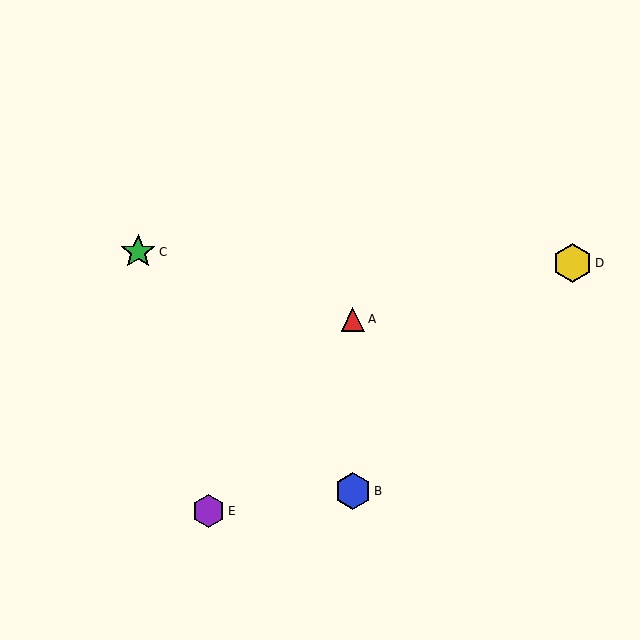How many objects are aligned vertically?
2 objects (A, B) are aligned vertically.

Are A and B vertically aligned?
Yes, both are at x≈353.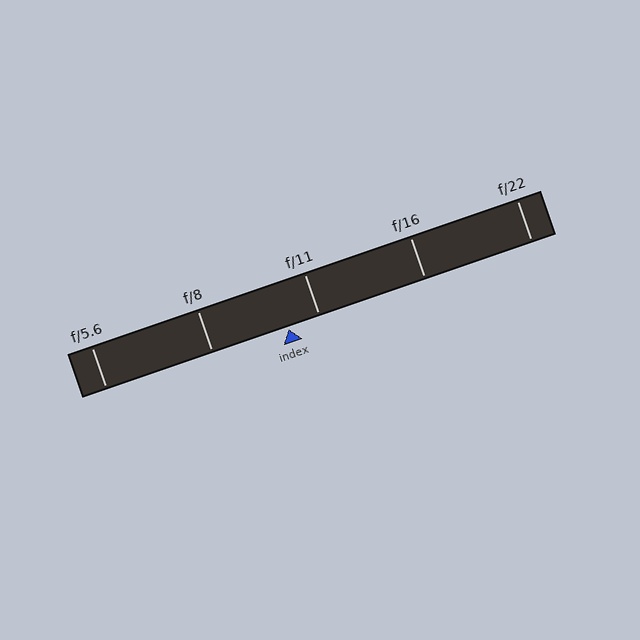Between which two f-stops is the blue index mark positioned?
The index mark is between f/8 and f/11.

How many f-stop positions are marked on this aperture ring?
There are 5 f-stop positions marked.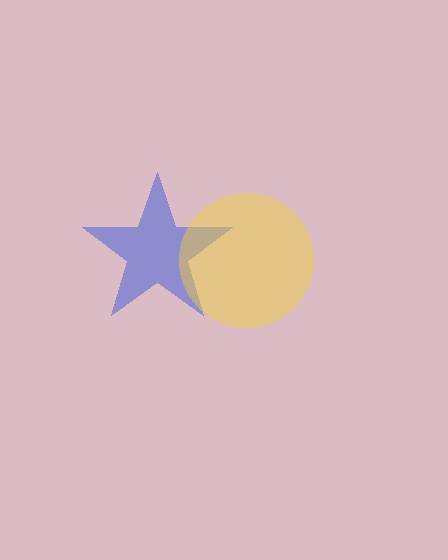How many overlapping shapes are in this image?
There are 2 overlapping shapes in the image.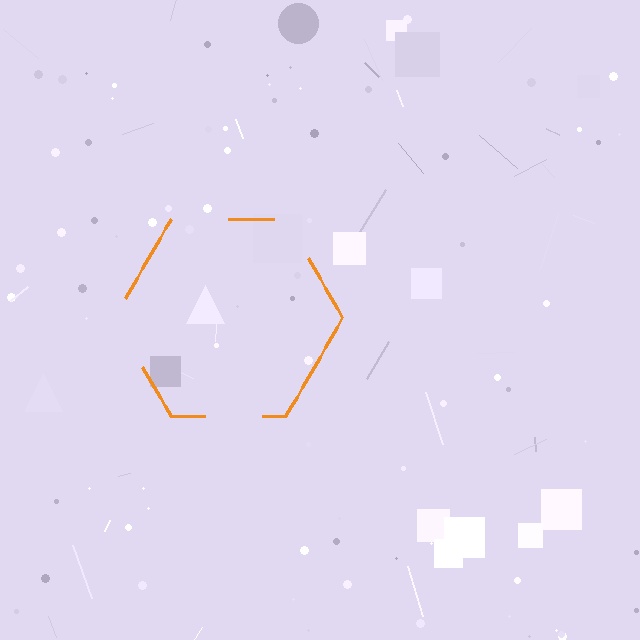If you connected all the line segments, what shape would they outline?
They would outline a hexagon.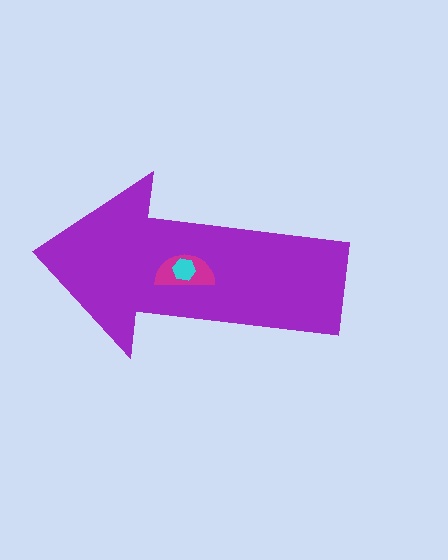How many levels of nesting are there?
3.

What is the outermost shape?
The purple arrow.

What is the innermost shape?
The cyan hexagon.